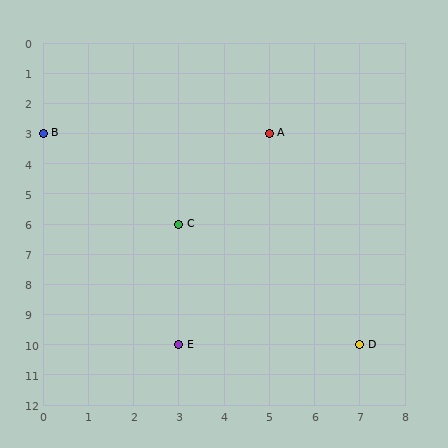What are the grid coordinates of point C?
Point C is at grid coordinates (3, 6).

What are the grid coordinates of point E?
Point E is at grid coordinates (3, 10).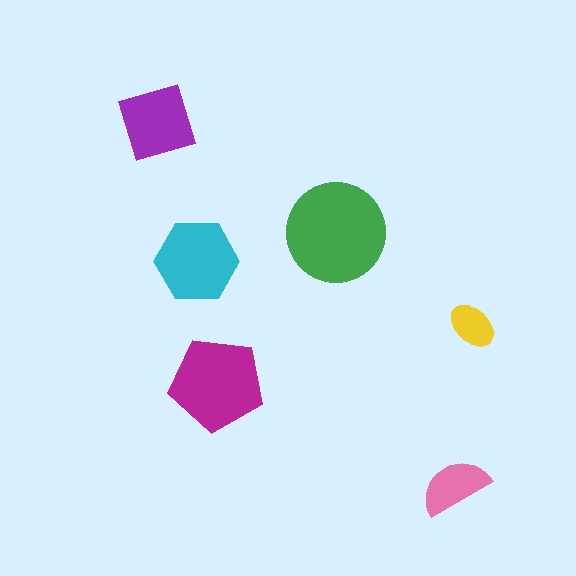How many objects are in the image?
There are 6 objects in the image.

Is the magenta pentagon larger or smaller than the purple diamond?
Larger.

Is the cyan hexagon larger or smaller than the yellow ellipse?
Larger.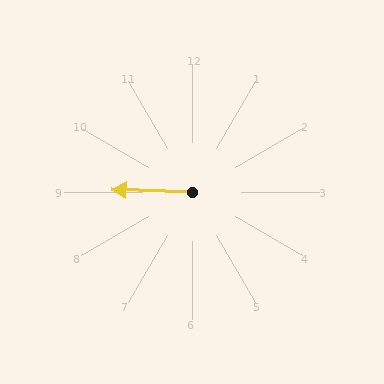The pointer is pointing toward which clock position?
Roughly 9 o'clock.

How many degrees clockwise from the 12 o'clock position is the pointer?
Approximately 272 degrees.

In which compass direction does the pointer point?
West.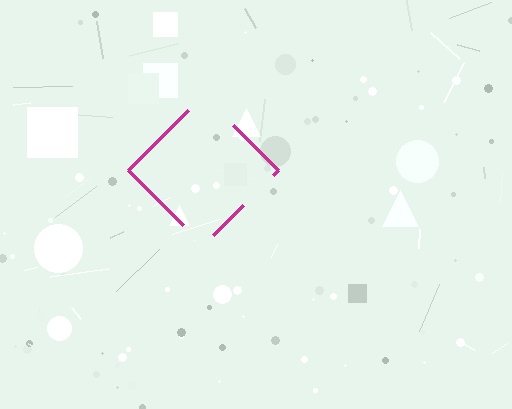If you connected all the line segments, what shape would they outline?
They would outline a diamond.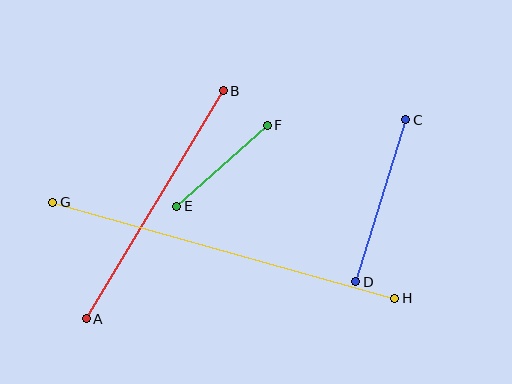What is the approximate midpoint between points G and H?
The midpoint is at approximately (224, 250) pixels.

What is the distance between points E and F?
The distance is approximately 121 pixels.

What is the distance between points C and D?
The distance is approximately 169 pixels.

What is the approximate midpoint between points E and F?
The midpoint is at approximately (222, 166) pixels.